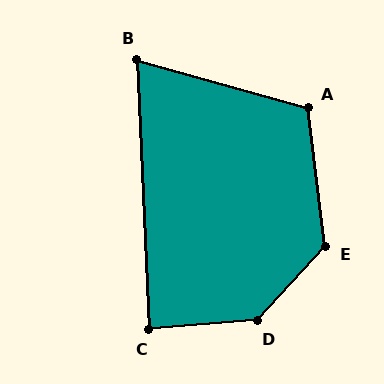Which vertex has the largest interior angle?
D, at approximately 137 degrees.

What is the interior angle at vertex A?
Approximately 112 degrees (obtuse).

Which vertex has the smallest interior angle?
B, at approximately 72 degrees.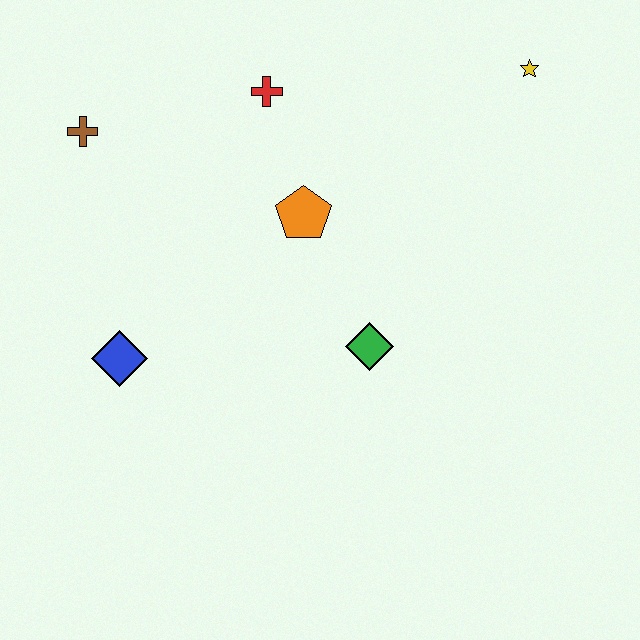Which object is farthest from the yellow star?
The blue diamond is farthest from the yellow star.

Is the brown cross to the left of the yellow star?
Yes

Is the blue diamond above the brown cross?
No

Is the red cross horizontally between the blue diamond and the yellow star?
Yes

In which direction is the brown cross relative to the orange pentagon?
The brown cross is to the left of the orange pentagon.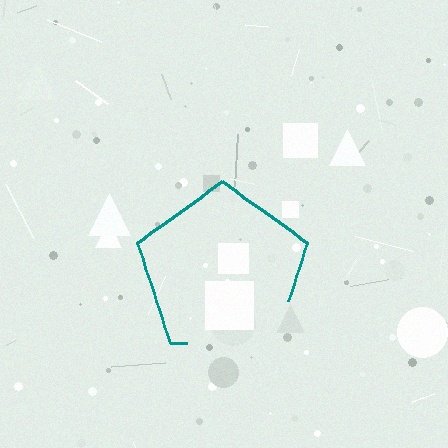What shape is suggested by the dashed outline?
The dashed outline suggests a pentagon.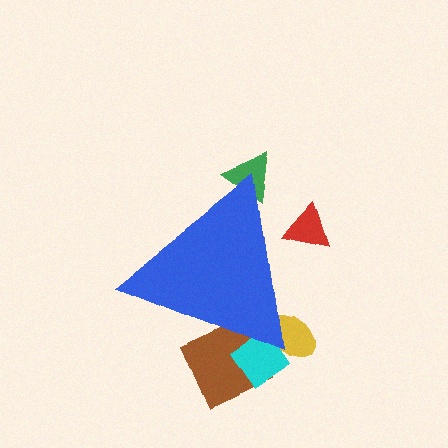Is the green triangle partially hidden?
Yes, the green triangle is partially hidden behind the blue triangle.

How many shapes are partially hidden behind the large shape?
5 shapes are partially hidden.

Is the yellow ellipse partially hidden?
Yes, the yellow ellipse is partially hidden behind the blue triangle.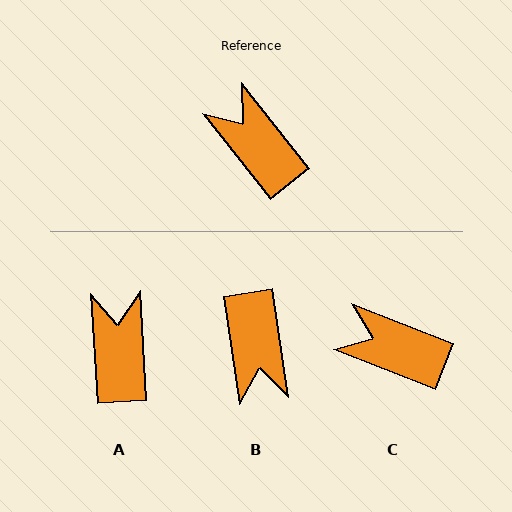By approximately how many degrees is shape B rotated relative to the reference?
Approximately 150 degrees counter-clockwise.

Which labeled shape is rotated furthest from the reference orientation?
B, about 150 degrees away.